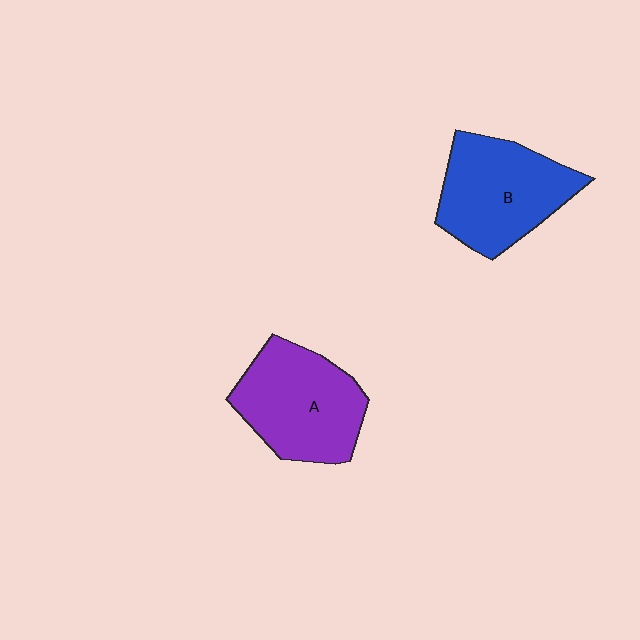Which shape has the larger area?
Shape B (blue).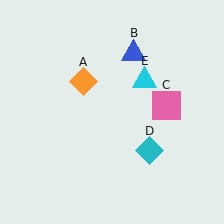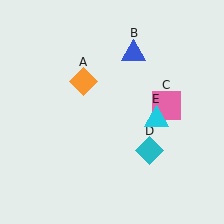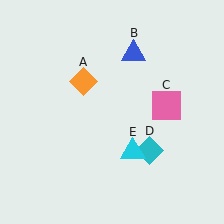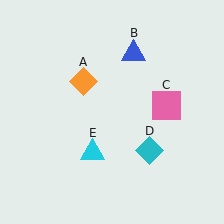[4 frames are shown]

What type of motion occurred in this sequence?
The cyan triangle (object E) rotated clockwise around the center of the scene.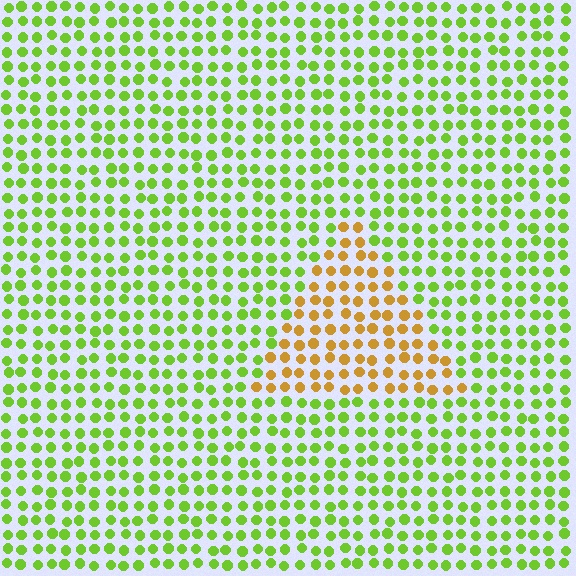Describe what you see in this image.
The image is filled with small lime elements in a uniform arrangement. A triangle-shaped region is visible where the elements are tinted to a slightly different hue, forming a subtle color boundary.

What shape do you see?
I see a triangle.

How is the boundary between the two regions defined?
The boundary is defined purely by a slight shift in hue (about 55 degrees). Spacing, size, and orientation are identical on both sides.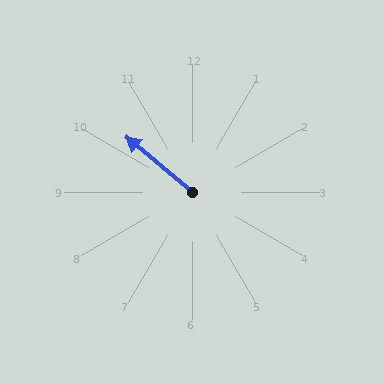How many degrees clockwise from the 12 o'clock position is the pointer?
Approximately 310 degrees.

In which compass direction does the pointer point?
Northwest.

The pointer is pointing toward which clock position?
Roughly 10 o'clock.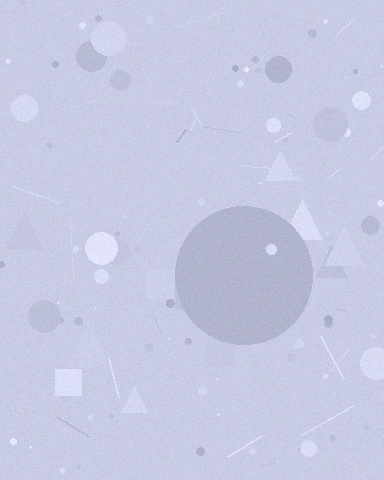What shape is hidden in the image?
A circle is hidden in the image.